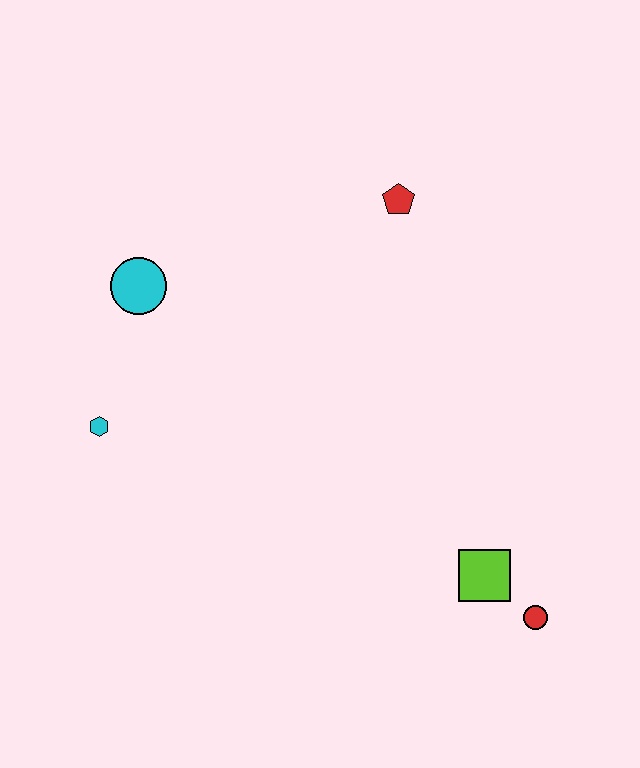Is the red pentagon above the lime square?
Yes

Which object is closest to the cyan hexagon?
The cyan circle is closest to the cyan hexagon.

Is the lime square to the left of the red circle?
Yes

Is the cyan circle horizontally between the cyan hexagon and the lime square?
Yes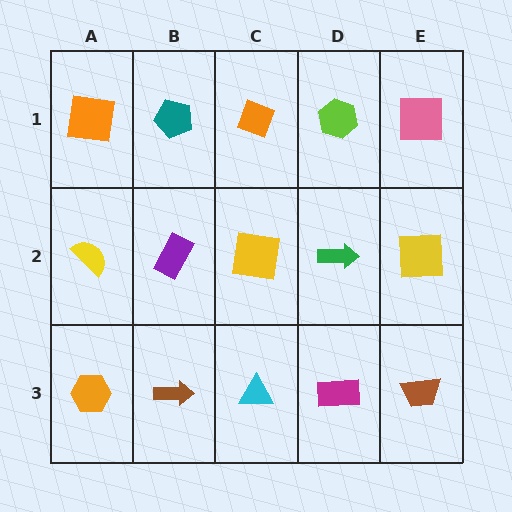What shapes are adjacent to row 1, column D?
A green arrow (row 2, column D), an orange diamond (row 1, column C), a pink square (row 1, column E).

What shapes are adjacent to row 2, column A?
An orange square (row 1, column A), an orange hexagon (row 3, column A), a purple rectangle (row 2, column B).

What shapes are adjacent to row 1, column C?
A yellow square (row 2, column C), a teal pentagon (row 1, column B), a lime hexagon (row 1, column D).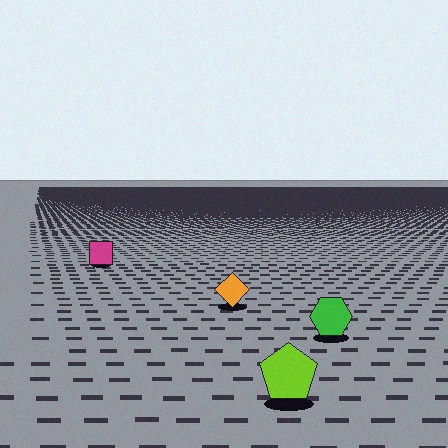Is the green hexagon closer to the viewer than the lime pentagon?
No. The lime pentagon is closer — you can tell from the texture gradient: the ground texture is coarser near it.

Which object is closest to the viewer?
The lime pentagon is closest. The texture marks near it are larger and more spread out.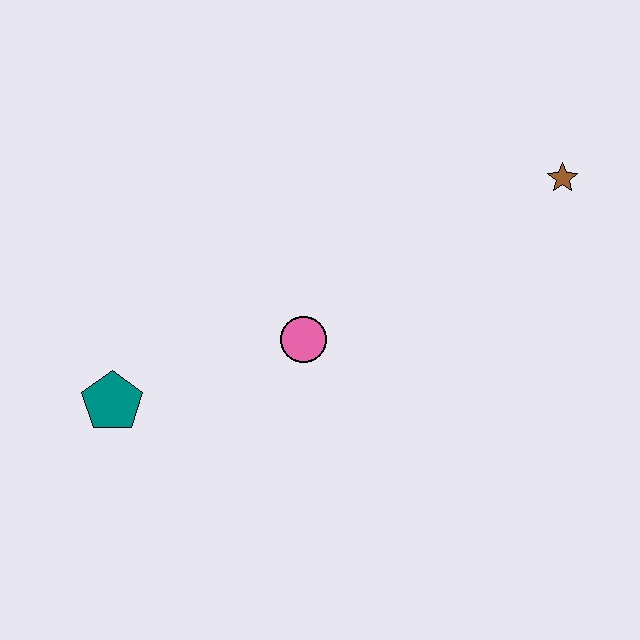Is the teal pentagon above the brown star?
No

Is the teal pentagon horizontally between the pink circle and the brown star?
No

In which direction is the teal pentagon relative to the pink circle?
The teal pentagon is to the left of the pink circle.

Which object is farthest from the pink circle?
The brown star is farthest from the pink circle.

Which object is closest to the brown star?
The pink circle is closest to the brown star.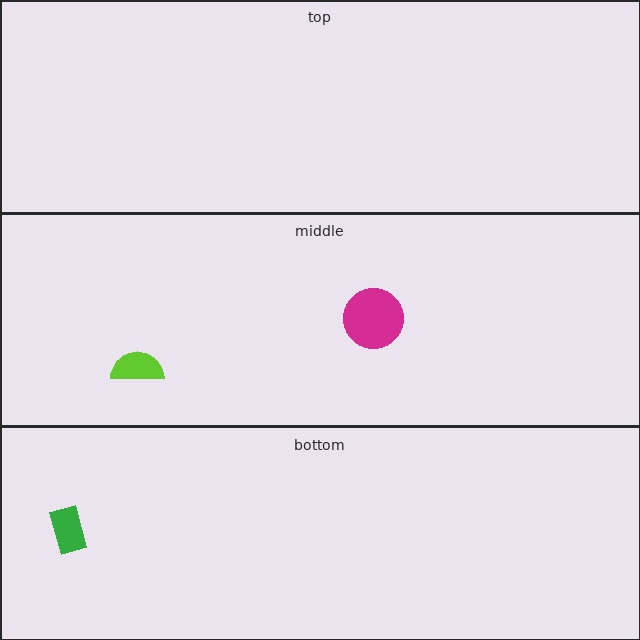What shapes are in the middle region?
The magenta circle, the lime semicircle.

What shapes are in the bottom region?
The green rectangle.